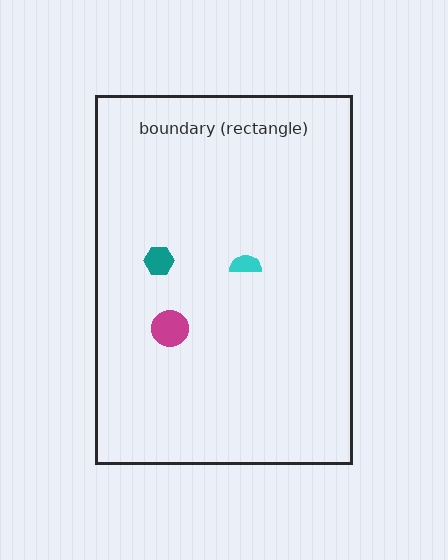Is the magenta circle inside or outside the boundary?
Inside.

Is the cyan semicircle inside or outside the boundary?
Inside.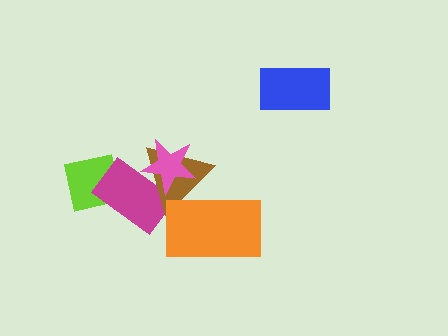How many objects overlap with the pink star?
2 objects overlap with the pink star.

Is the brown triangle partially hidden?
Yes, it is partially covered by another shape.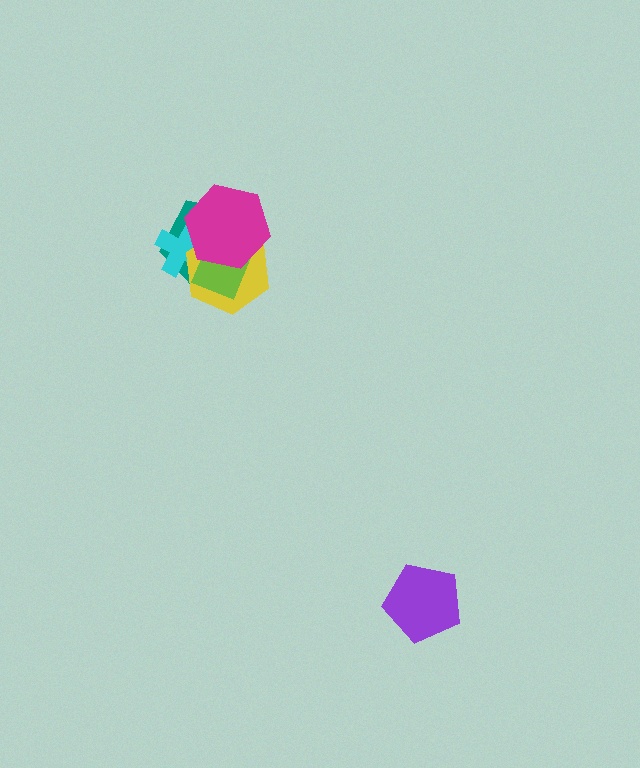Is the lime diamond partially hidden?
Yes, it is partially covered by another shape.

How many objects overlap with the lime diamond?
4 objects overlap with the lime diamond.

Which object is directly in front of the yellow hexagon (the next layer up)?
The lime diamond is directly in front of the yellow hexagon.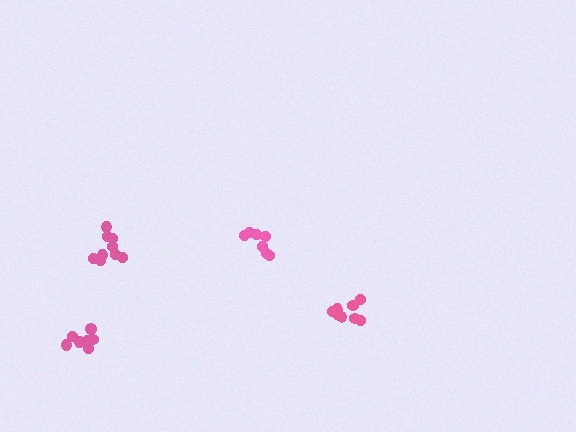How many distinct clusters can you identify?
There are 4 distinct clusters.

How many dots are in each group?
Group 1: 7 dots, Group 2: 7 dots, Group 3: 9 dots, Group 4: 9 dots (32 total).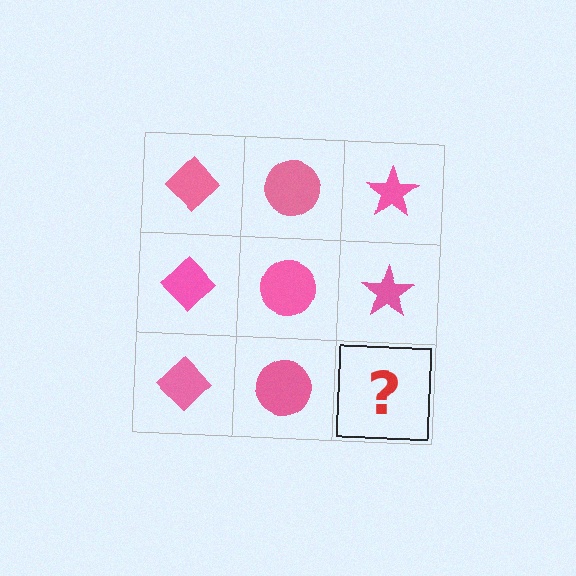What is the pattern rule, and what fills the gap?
The rule is that each column has a consistent shape. The gap should be filled with a pink star.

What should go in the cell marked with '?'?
The missing cell should contain a pink star.